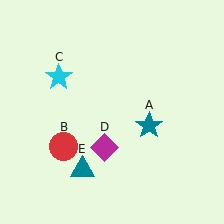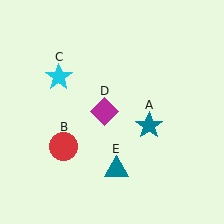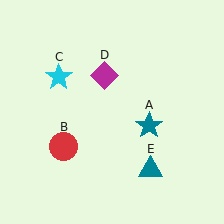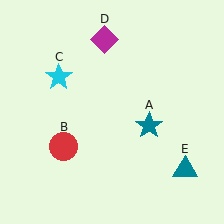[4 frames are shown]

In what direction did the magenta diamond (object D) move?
The magenta diamond (object D) moved up.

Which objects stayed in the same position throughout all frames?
Teal star (object A) and red circle (object B) and cyan star (object C) remained stationary.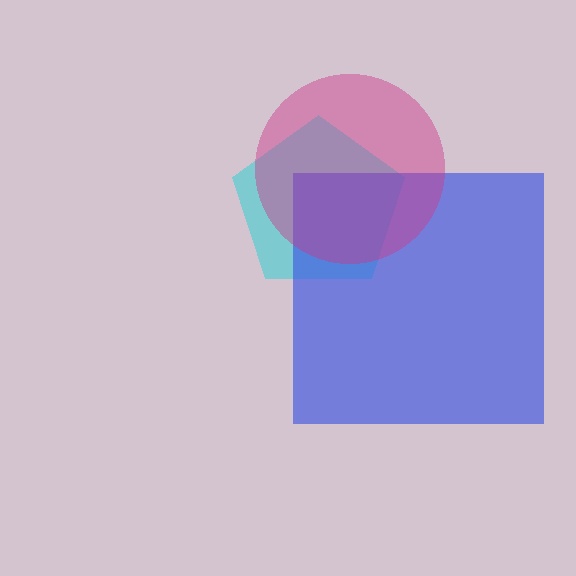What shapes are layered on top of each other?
The layered shapes are: a cyan pentagon, a blue square, a magenta circle.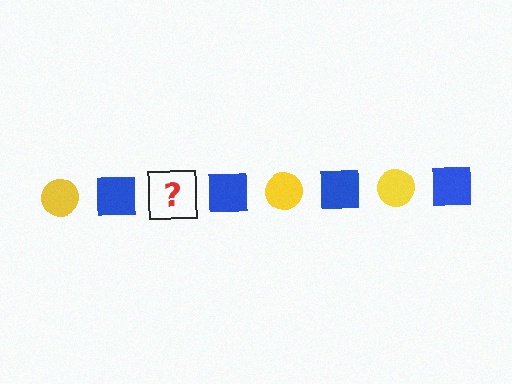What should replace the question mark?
The question mark should be replaced with a yellow circle.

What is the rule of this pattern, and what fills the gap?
The rule is that the pattern alternates between yellow circle and blue square. The gap should be filled with a yellow circle.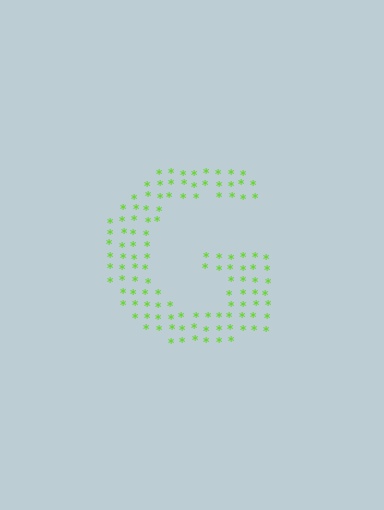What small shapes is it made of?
It is made of small asterisks.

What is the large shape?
The large shape is the letter G.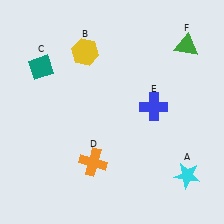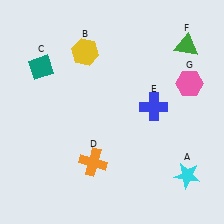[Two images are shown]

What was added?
A pink hexagon (G) was added in Image 2.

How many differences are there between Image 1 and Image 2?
There is 1 difference between the two images.